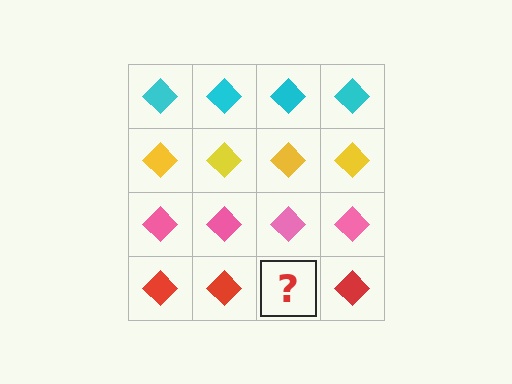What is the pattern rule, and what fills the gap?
The rule is that each row has a consistent color. The gap should be filled with a red diamond.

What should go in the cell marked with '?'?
The missing cell should contain a red diamond.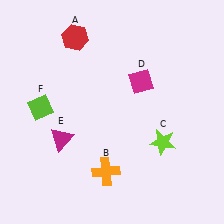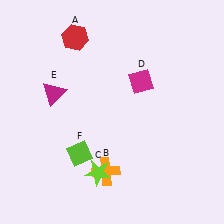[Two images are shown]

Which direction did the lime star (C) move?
The lime star (C) moved left.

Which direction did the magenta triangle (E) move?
The magenta triangle (E) moved up.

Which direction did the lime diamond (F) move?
The lime diamond (F) moved down.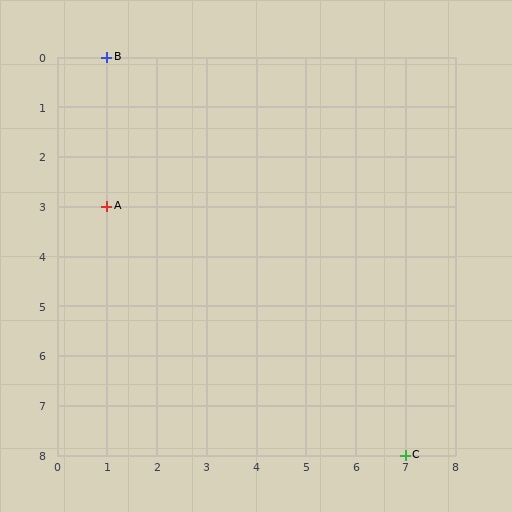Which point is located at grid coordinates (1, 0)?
Point B is at (1, 0).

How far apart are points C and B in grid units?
Points C and B are 6 columns and 8 rows apart (about 10.0 grid units diagonally).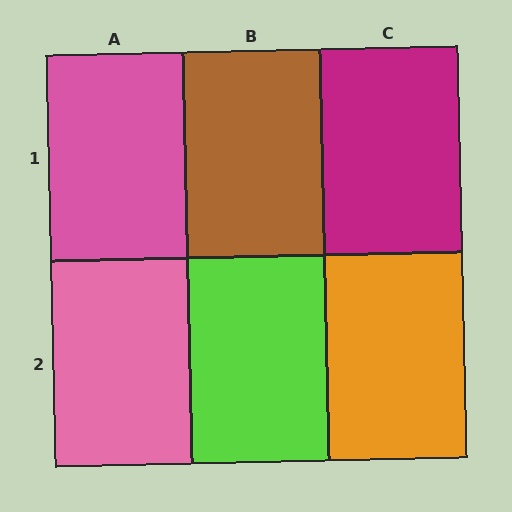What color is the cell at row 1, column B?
Brown.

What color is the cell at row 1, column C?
Magenta.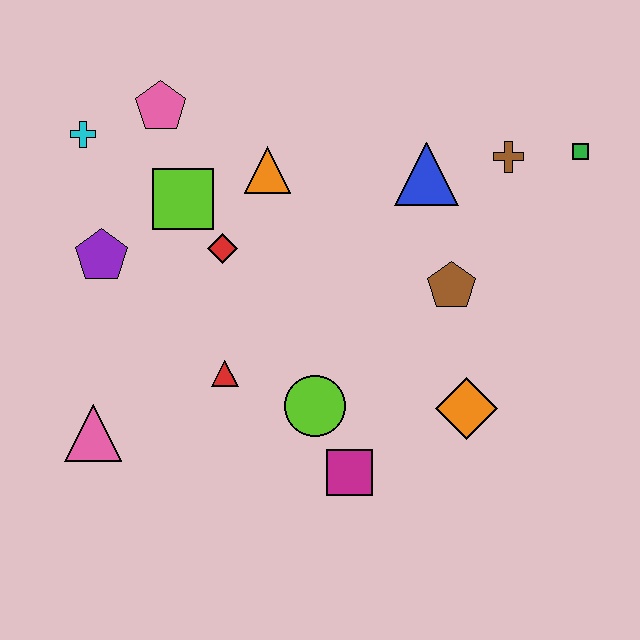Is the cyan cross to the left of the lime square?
Yes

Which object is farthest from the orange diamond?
The cyan cross is farthest from the orange diamond.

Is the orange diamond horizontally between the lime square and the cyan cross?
No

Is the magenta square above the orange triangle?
No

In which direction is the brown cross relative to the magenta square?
The brown cross is above the magenta square.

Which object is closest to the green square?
The brown cross is closest to the green square.